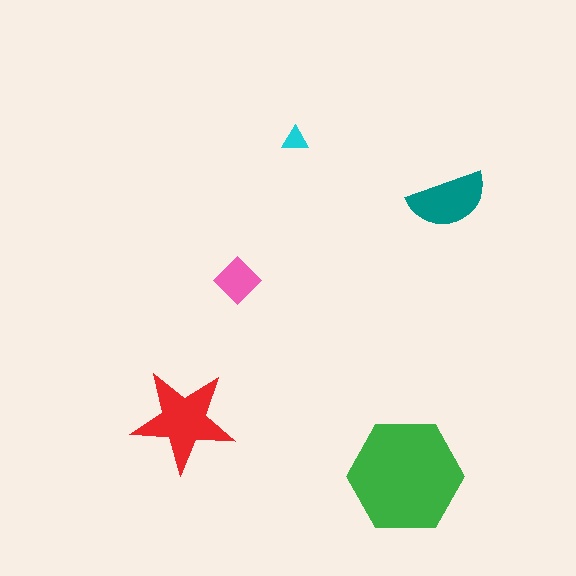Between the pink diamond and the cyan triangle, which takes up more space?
The pink diamond.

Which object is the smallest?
The cyan triangle.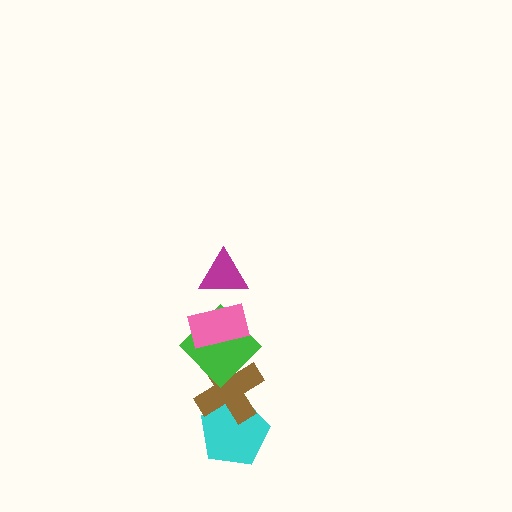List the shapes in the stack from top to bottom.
From top to bottom: the magenta triangle, the pink rectangle, the green diamond, the brown cross, the cyan pentagon.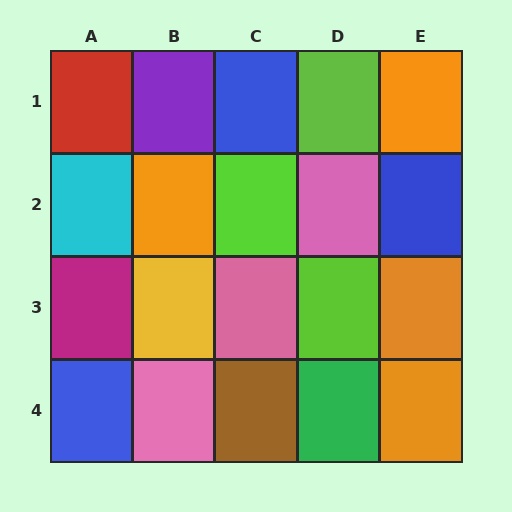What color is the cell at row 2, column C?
Lime.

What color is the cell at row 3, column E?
Orange.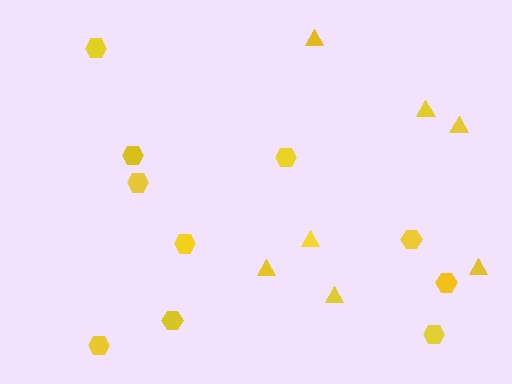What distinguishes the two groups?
There are 2 groups: one group of hexagons (10) and one group of triangles (7).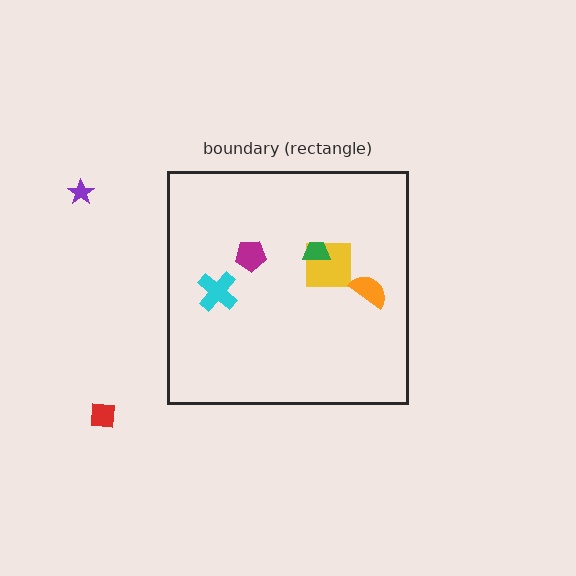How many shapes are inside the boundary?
5 inside, 2 outside.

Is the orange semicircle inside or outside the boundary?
Inside.